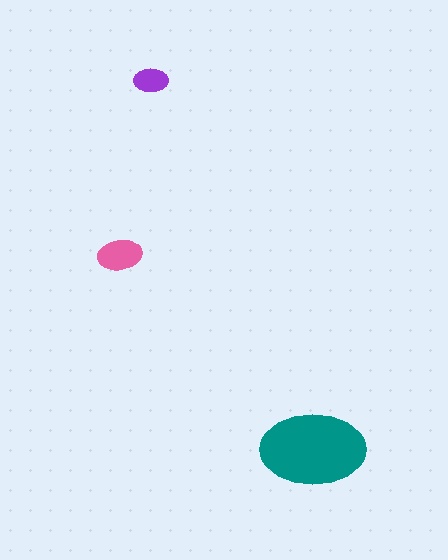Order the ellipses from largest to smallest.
the teal one, the pink one, the purple one.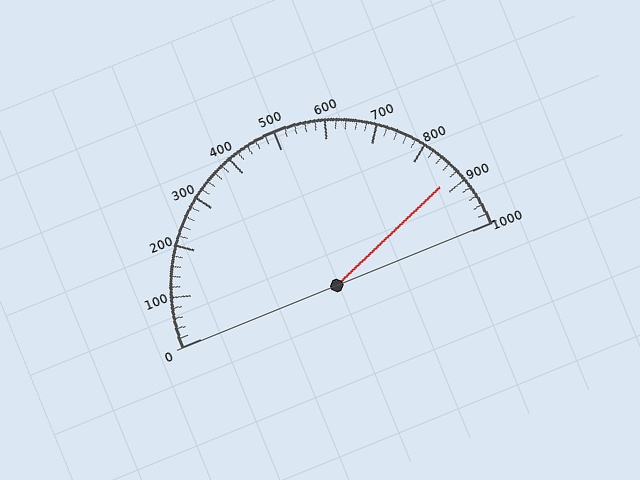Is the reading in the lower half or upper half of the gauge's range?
The reading is in the upper half of the range (0 to 1000).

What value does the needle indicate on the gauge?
The needle indicates approximately 880.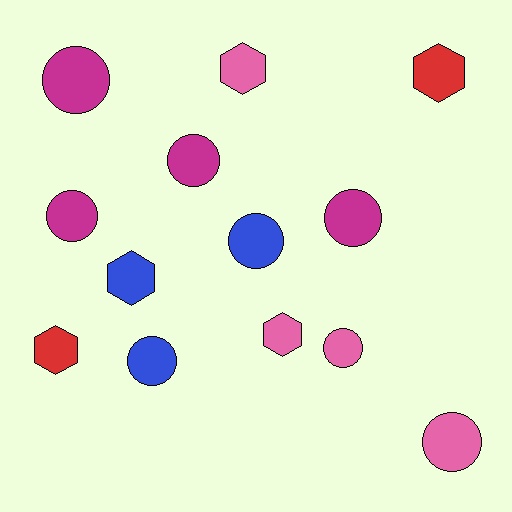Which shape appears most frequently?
Circle, with 8 objects.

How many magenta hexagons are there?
There are no magenta hexagons.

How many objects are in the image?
There are 13 objects.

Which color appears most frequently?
Pink, with 4 objects.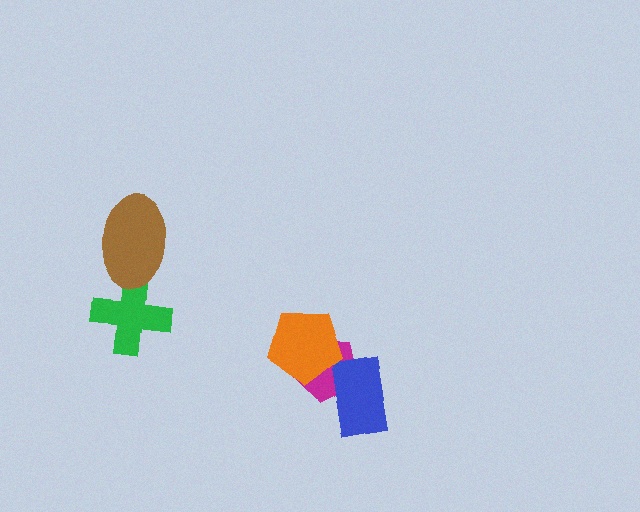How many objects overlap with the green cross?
1 object overlaps with the green cross.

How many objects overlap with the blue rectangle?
1 object overlaps with the blue rectangle.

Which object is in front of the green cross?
The brown ellipse is in front of the green cross.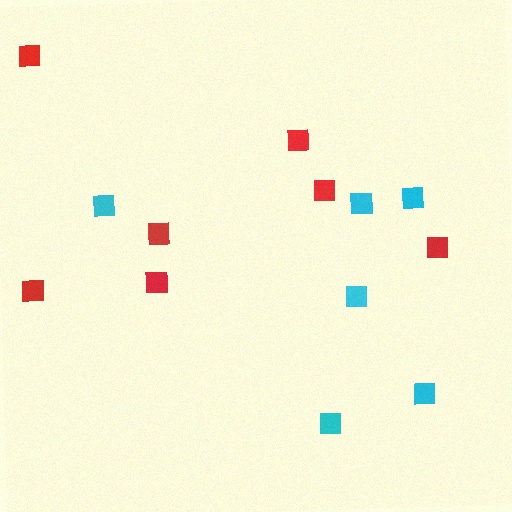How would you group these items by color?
There are 2 groups: one group of red squares (7) and one group of cyan squares (6).